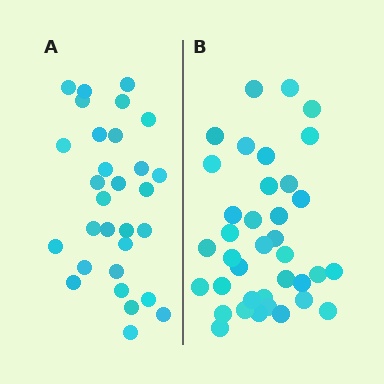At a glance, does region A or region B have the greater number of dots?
Region B (the right region) has more dots.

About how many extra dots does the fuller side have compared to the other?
Region B has roughly 8 or so more dots than region A.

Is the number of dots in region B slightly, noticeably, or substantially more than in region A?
Region B has only slightly more — the two regions are fairly close. The ratio is roughly 1.2 to 1.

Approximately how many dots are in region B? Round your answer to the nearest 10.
About 40 dots. (The exact count is 37, which rounds to 40.)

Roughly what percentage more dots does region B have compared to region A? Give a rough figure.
About 25% more.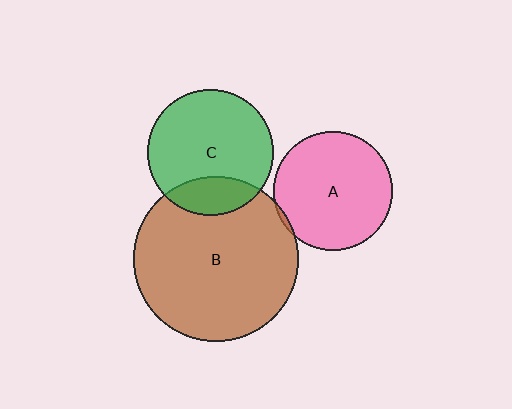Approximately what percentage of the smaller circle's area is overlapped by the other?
Approximately 5%.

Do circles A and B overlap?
Yes.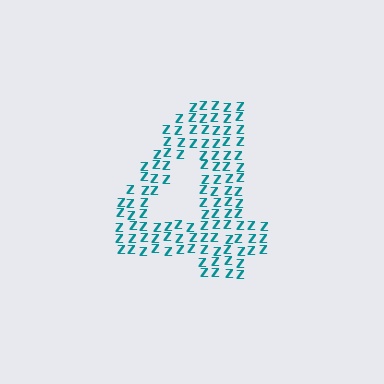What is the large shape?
The large shape is the digit 4.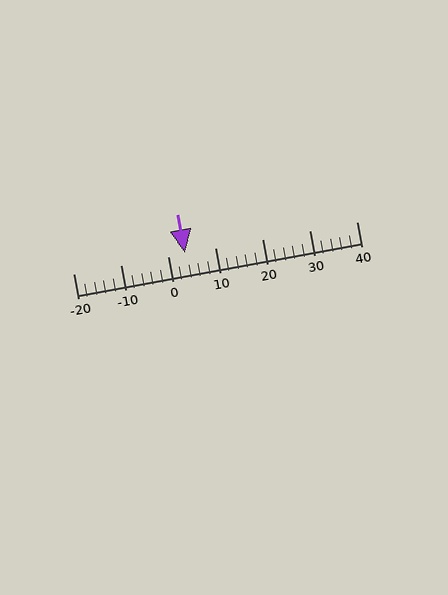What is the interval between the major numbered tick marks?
The major tick marks are spaced 10 units apart.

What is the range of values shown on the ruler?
The ruler shows values from -20 to 40.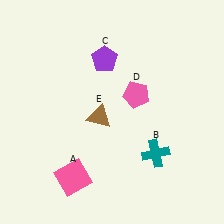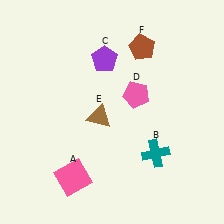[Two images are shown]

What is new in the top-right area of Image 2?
A brown pentagon (F) was added in the top-right area of Image 2.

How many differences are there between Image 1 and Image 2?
There is 1 difference between the two images.